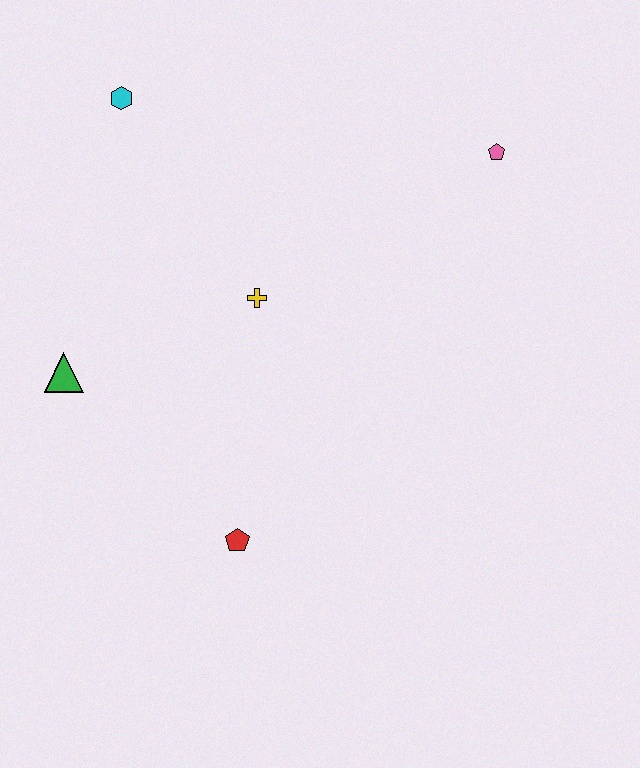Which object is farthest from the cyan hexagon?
The red pentagon is farthest from the cyan hexagon.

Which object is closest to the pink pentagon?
The yellow cross is closest to the pink pentagon.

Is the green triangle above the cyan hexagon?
No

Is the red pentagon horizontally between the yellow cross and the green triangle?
Yes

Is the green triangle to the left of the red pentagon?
Yes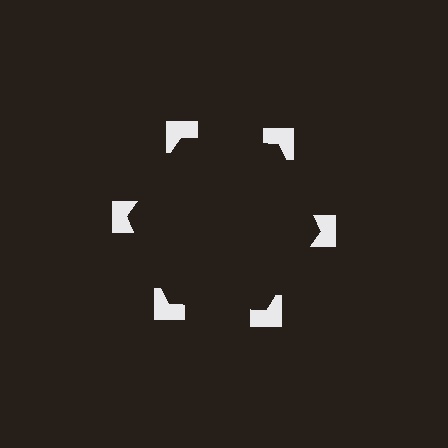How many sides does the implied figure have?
6 sides.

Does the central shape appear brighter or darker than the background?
It typically appears slightly darker than the background, even though no actual brightness change is drawn.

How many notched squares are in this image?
There are 6 — one at each vertex of the illusory hexagon.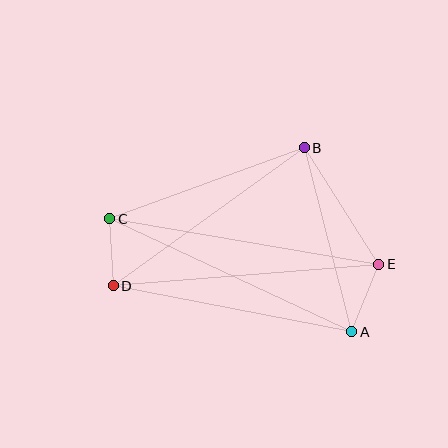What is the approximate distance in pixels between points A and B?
The distance between A and B is approximately 190 pixels.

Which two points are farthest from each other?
Points C and E are farthest from each other.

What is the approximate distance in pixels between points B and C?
The distance between B and C is approximately 207 pixels.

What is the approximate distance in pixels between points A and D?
The distance between A and D is approximately 243 pixels.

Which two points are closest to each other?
Points C and D are closest to each other.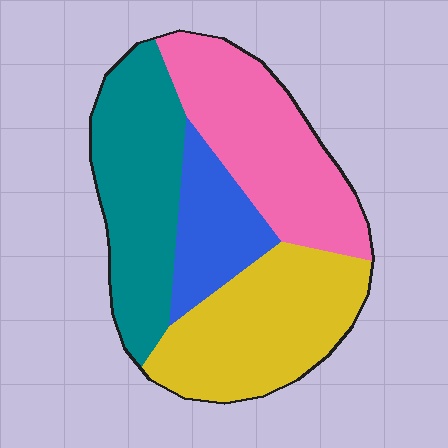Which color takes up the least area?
Blue, at roughly 15%.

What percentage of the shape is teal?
Teal covers about 30% of the shape.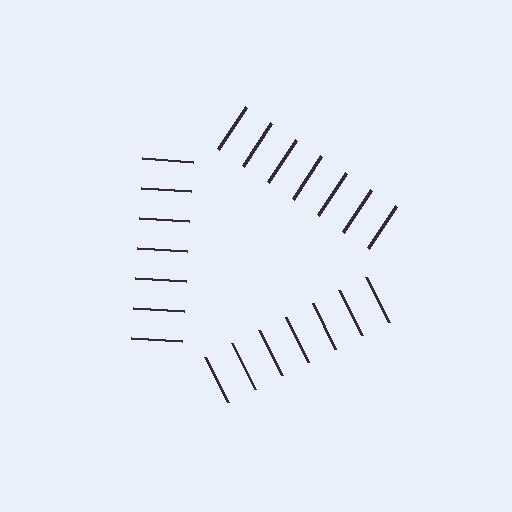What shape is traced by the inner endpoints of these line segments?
An illusory triangle — the line segments terminate on its edges but no continuous stroke is drawn.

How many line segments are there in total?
21 — 7 along each of the 3 edges.